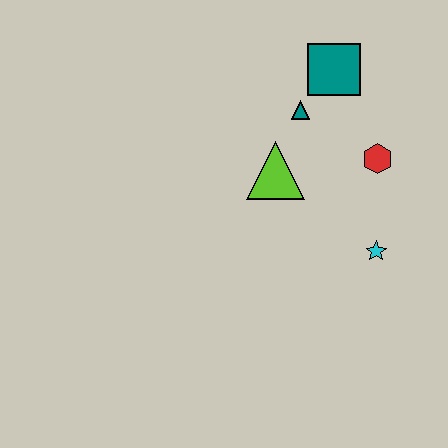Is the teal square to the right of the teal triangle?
Yes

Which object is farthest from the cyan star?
The teal square is farthest from the cyan star.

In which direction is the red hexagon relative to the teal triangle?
The red hexagon is to the right of the teal triangle.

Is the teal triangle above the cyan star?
Yes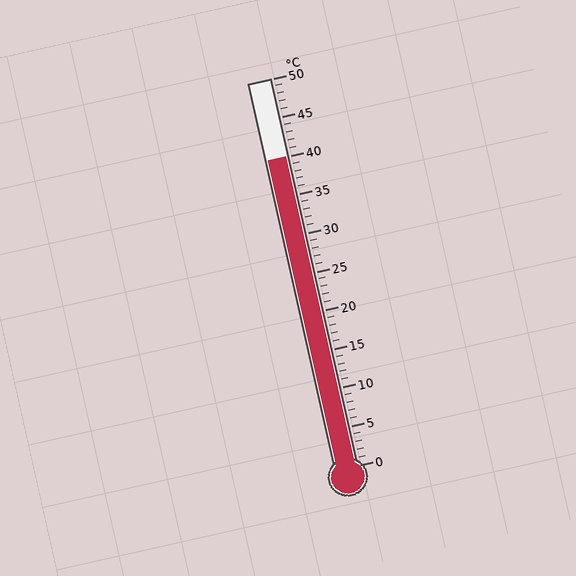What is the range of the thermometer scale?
The thermometer scale ranges from 0°C to 50°C.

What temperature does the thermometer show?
The thermometer shows approximately 40°C.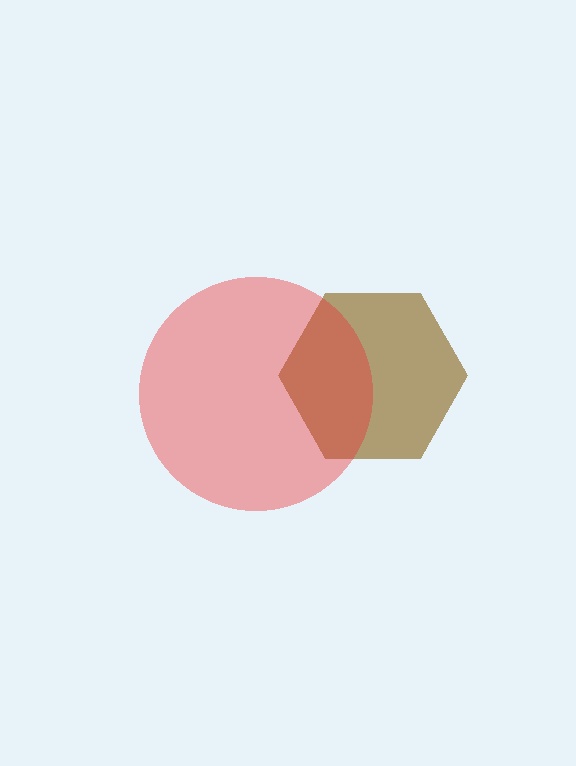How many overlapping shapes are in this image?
There are 2 overlapping shapes in the image.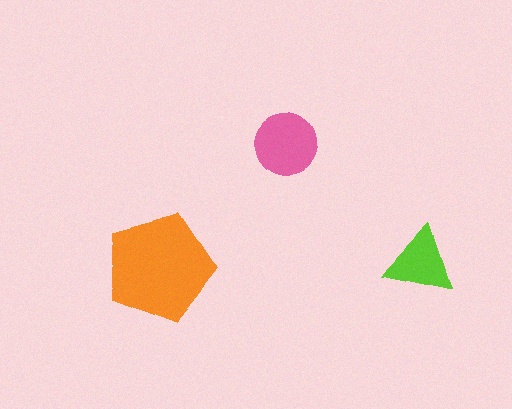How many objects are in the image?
There are 3 objects in the image.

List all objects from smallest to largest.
The lime triangle, the pink circle, the orange pentagon.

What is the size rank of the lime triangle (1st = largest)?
3rd.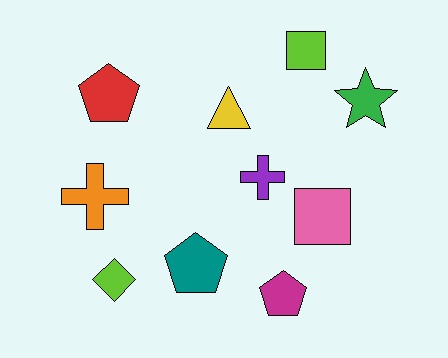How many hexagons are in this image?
There are no hexagons.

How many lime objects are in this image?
There are 2 lime objects.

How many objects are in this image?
There are 10 objects.